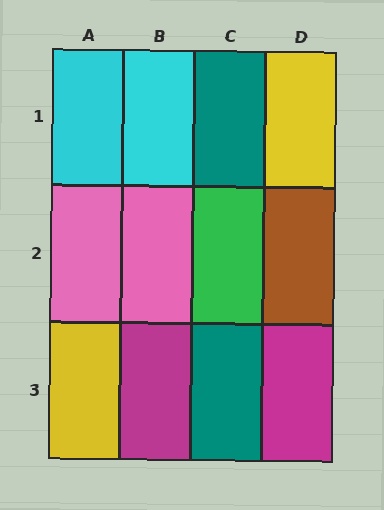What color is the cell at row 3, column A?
Yellow.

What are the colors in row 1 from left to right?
Cyan, cyan, teal, yellow.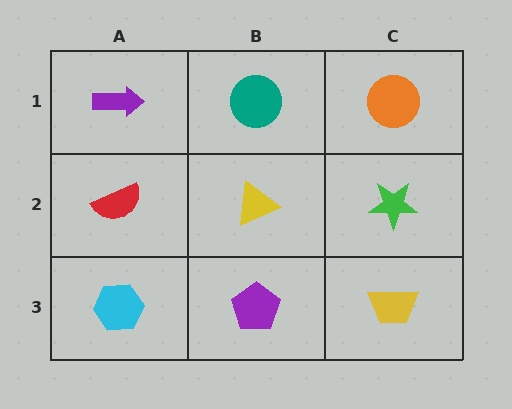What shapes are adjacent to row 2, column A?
A purple arrow (row 1, column A), a cyan hexagon (row 3, column A), a yellow triangle (row 2, column B).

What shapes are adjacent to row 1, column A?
A red semicircle (row 2, column A), a teal circle (row 1, column B).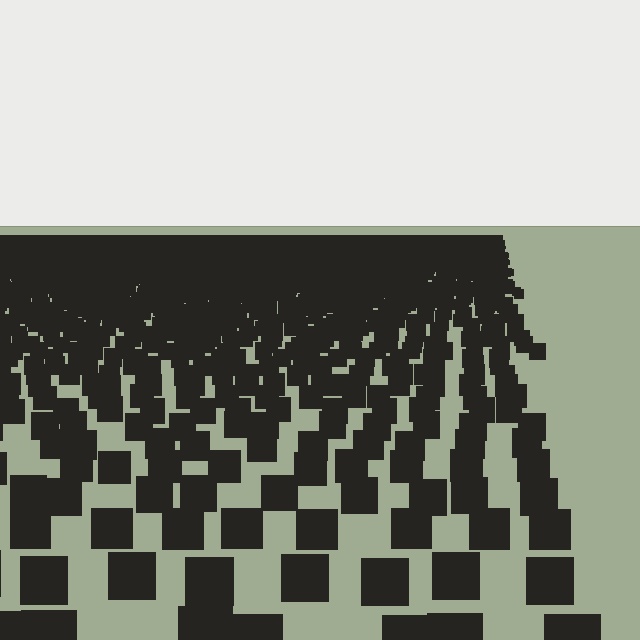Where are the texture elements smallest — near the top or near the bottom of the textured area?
Near the top.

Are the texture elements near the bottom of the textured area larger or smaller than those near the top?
Larger. Near the bottom, elements are closer to the viewer and appear at a bigger on-screen size.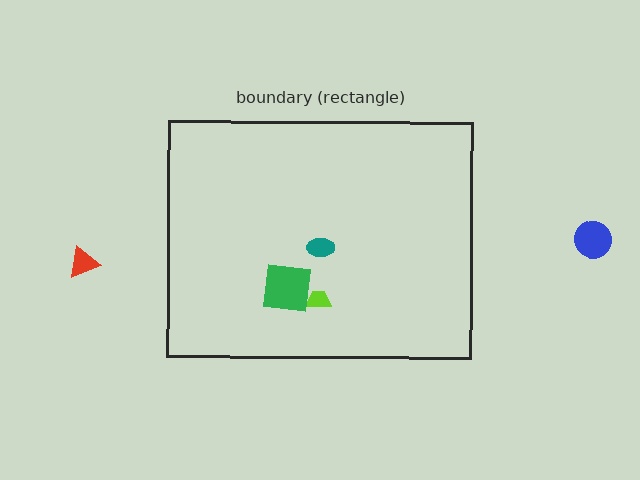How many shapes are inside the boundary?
3 inside, 2 outside.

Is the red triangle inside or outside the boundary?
Outside.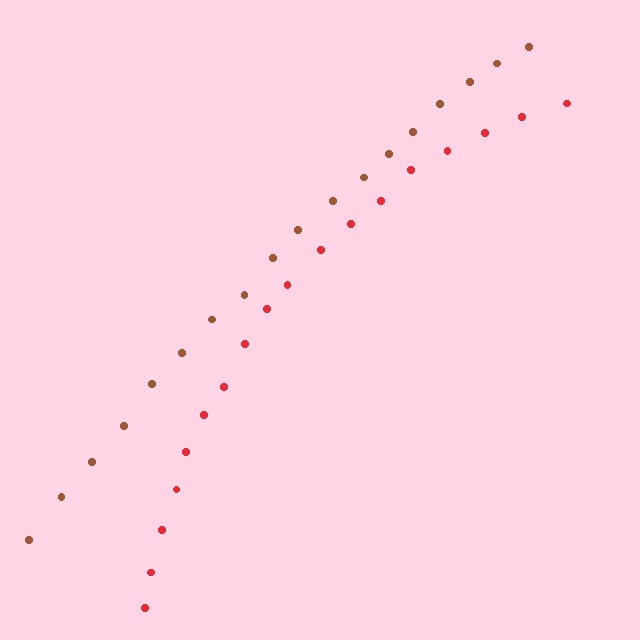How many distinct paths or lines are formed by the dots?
There are 2 distinct paths.